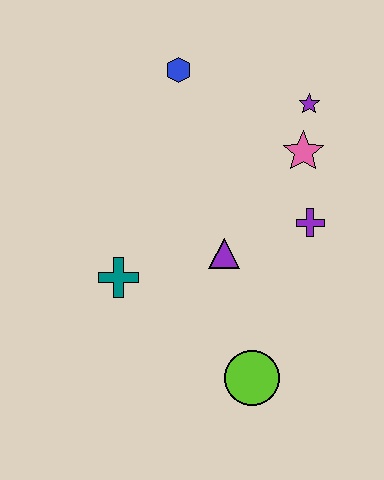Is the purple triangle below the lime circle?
No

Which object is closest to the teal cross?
The purple triangle is closest to the teal cross.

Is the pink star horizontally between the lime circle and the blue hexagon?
No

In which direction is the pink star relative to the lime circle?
The pink star is above the lime circle.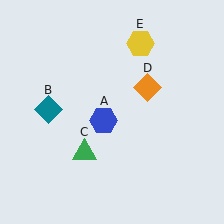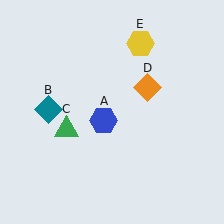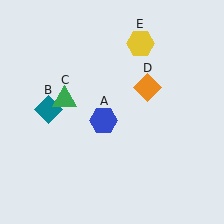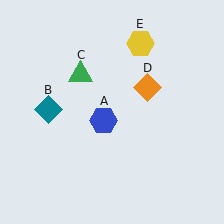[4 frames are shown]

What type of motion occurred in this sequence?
The green triangle (object C) rotated clockwise around the center of the scene.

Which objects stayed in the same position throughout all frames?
Blue hexagon (object A) and teal diamond (object B) and orange diamond (object D) and yellow hexagon (object E) remained stationary.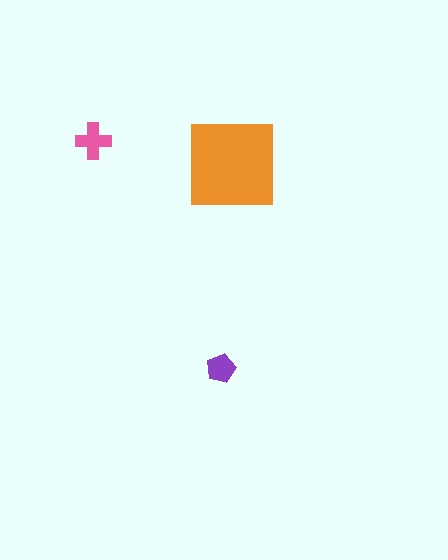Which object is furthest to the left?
The pink cross is leftmost.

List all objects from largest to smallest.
The orange square, the pink cross, the purple pentagon.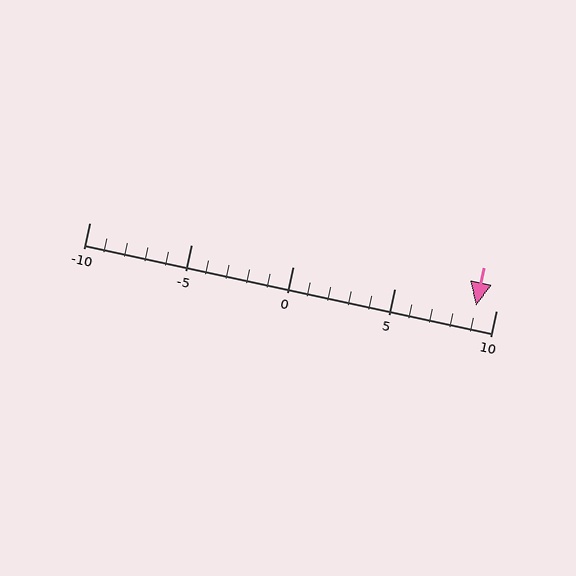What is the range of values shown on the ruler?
The ruler shows values from -10 to 10.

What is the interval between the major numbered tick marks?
The major tick marks are spaced 5 units apart.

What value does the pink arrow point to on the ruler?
The pink arrow points to approximately 9.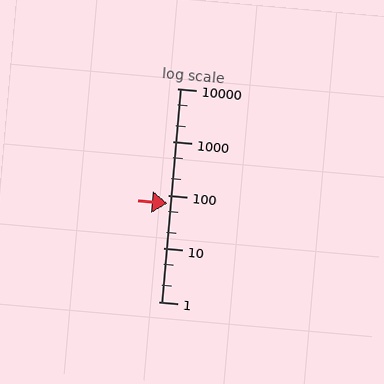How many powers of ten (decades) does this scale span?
The scale spans 4 decades, from 1 to 10000.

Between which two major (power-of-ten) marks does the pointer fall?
The pointer is between 10 and 100.